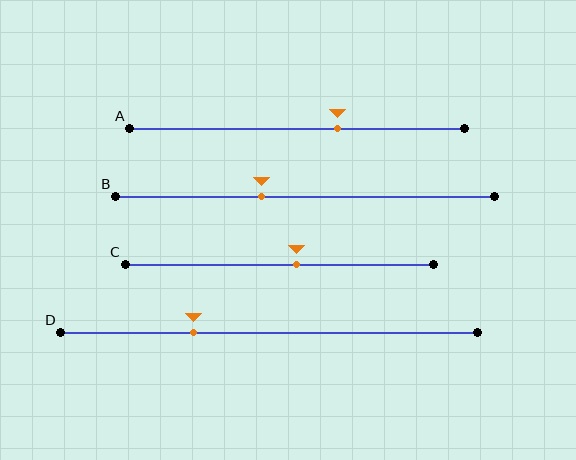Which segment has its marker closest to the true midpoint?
Segment C has its marker closest to the true midpoint.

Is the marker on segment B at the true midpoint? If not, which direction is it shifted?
No, the marker on segment B is shifted to the left by about 12% of the segment length.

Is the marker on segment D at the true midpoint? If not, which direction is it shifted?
No, the marker on segment D is shifted to the left by about 18% of the segment length.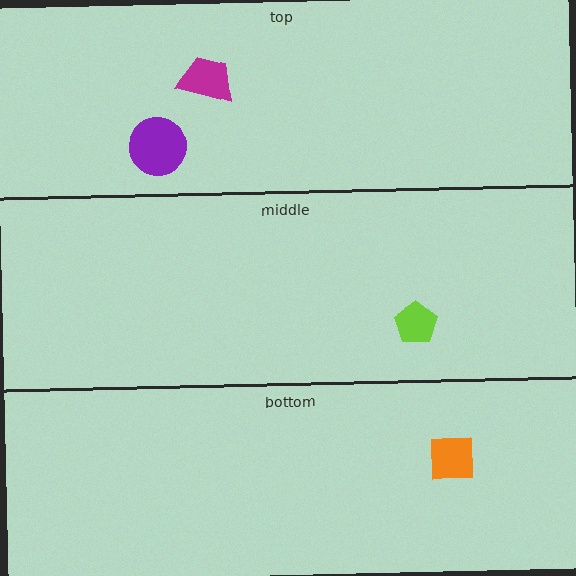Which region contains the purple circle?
The top region.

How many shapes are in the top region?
2.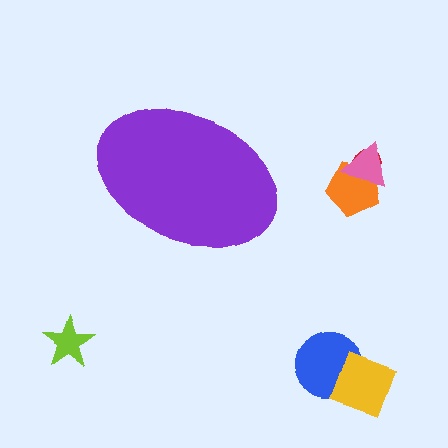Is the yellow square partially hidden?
No, the yellow square is fully visible.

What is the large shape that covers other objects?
A purple ellipse.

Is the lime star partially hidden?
No, the lime star is fully visible.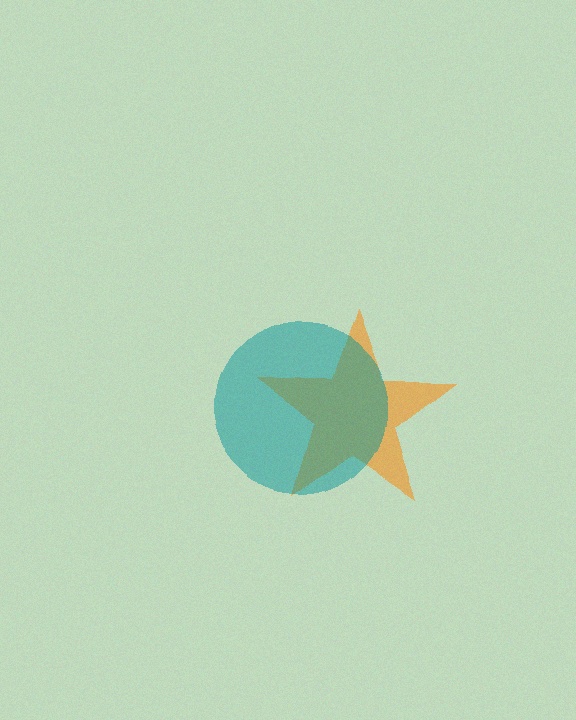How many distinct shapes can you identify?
There are 2 distinct shapes: an orange star, a teal circle.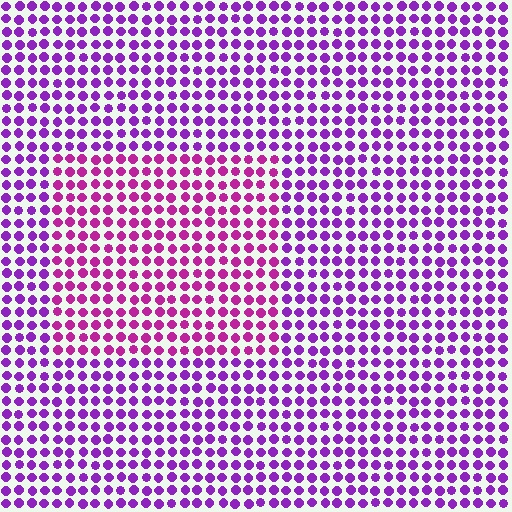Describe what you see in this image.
The image is filled with small purple elements in a uniform arrangement. A rectangle-shaped region is visible where the elements are tinted to a slightly different hue, forming a subtle color boundary.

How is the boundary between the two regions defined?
The boundary is defined purely by a slight shift in hue (about 31 degrees). Spacing, size, and orientation are identical on both sides.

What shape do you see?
I see a rectangle.